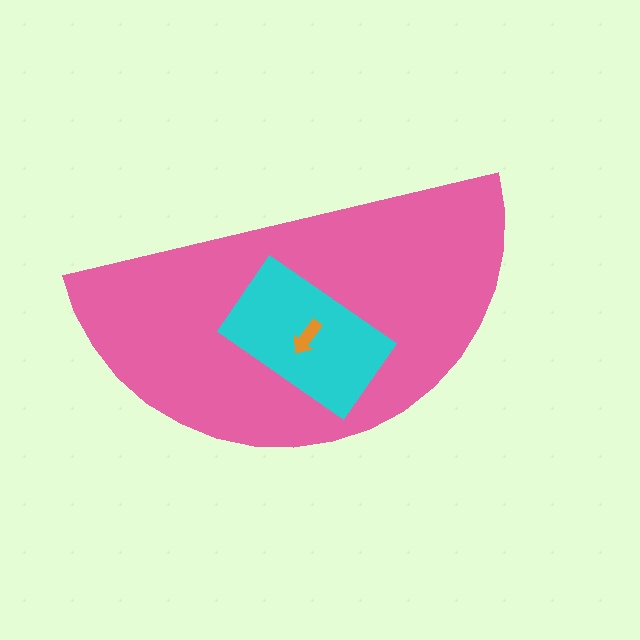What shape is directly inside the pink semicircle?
The cyan rectangle.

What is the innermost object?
The orange arrow.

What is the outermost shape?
The pink semicircle.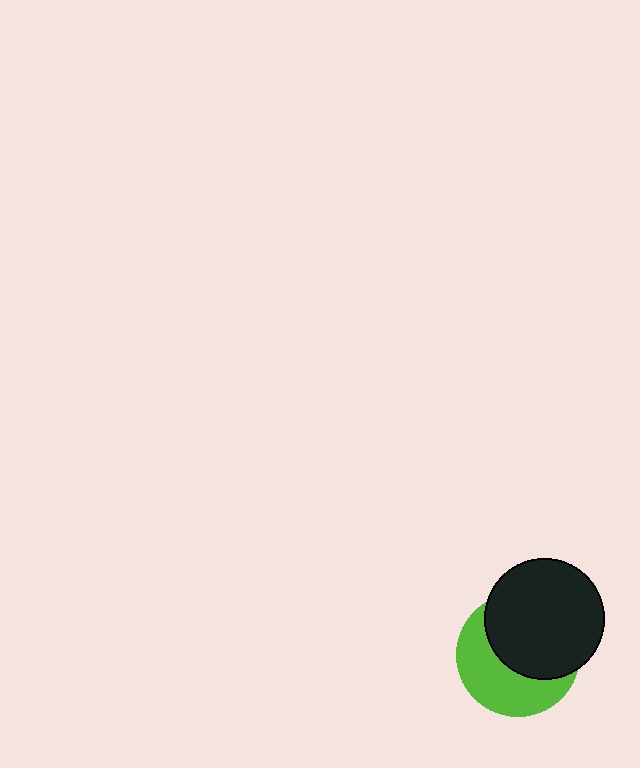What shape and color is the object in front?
The object in front is a black circle.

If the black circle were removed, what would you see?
You would see the complete lime circle.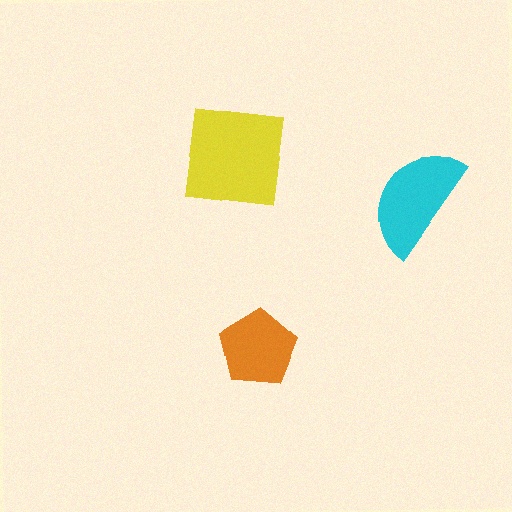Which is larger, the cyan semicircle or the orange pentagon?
The cyan semicircle.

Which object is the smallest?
The orange pentagon.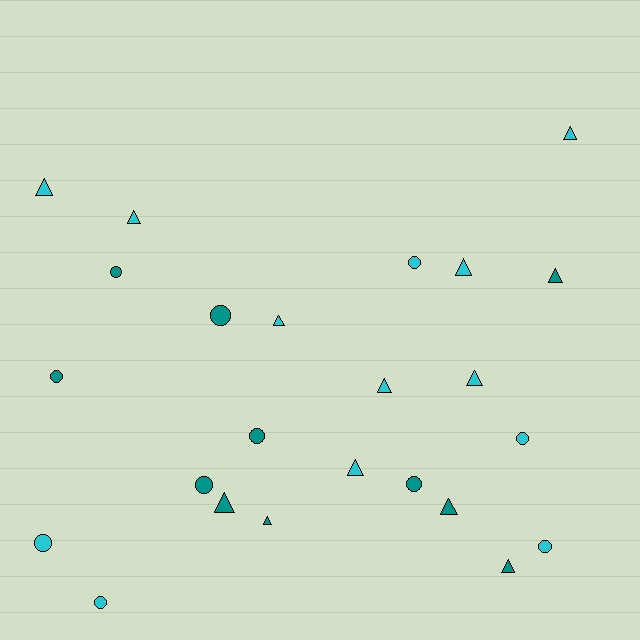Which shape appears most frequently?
Triangle, with 13 objects.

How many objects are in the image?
There are 24 objects.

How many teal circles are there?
There are 6 teal circles.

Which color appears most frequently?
Cyan, with 13 objects.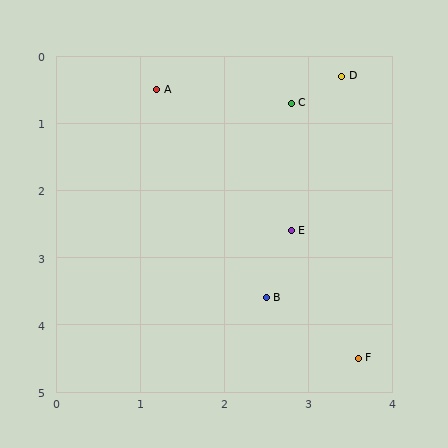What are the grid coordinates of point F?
Point F is at approximately (3.6, 4.5).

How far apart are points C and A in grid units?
Points C and A are about 1.6 grid units apart.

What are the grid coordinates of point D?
Point D is at approximately (3.4, 0.3).